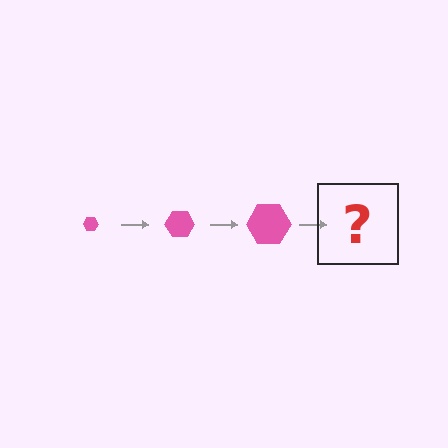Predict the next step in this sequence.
The next step is a pink hexagon, larger than the previous one.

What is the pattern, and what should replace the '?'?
The pattern is that the hexagon gets progressively larger each step. The '?' should be a pink hexagon, larger than the previous one.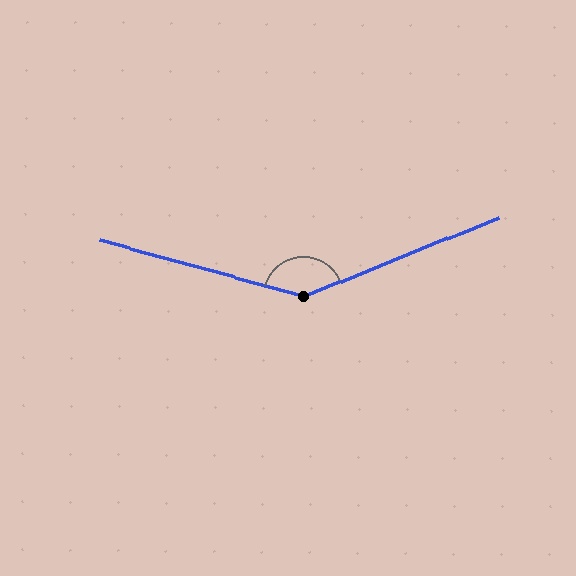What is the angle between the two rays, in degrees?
Approximately 143 degrees.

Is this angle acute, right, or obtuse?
It is obtuse.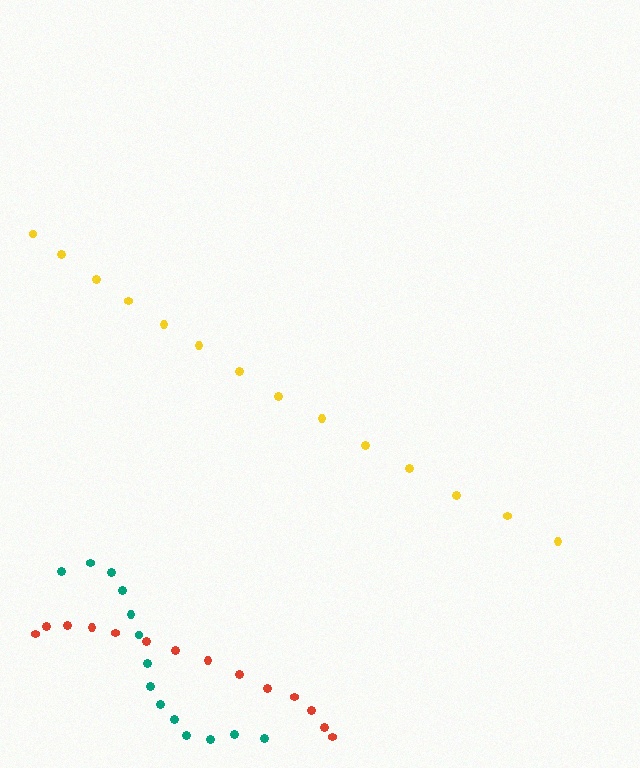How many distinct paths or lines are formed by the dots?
There are 3 distinct paths.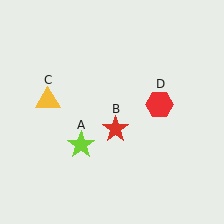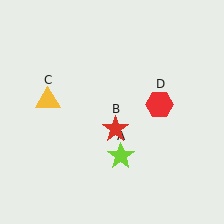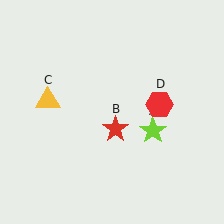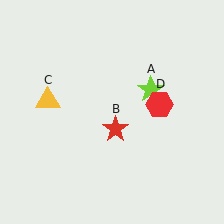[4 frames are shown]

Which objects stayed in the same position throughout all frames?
Red star (object B) and yellow triangle (object C) and red hexagon (object D) remained stationary.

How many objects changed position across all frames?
1 object changed position: lime star (object A).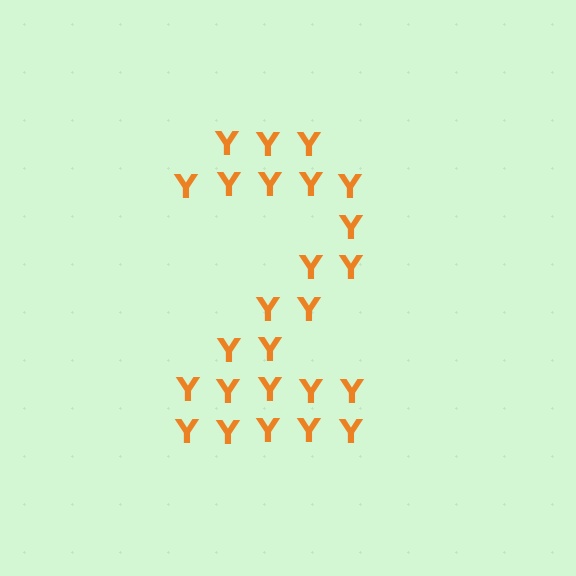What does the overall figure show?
The overall figure shows the digit 2.